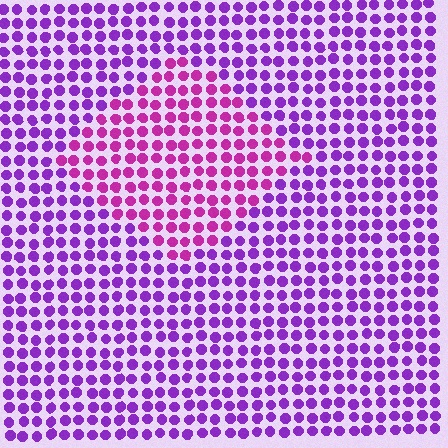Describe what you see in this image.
The image is filled with small purple elements in a uniform arrangement. A diamond-shaped region is visible where the elements are tinted to a slightly different hue, forming a subtle color boundary.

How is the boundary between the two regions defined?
The boundary is defined purely by a slight shift in hue (about 33 degrees). Spacing, size, and orientation are identical on both sides.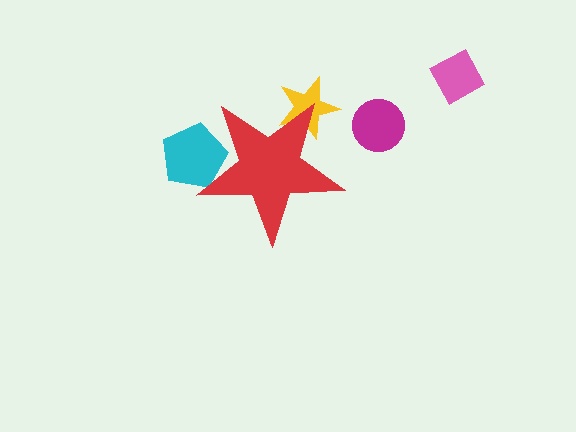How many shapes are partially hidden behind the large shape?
2 shapes are partially hidden.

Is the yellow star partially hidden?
Yes, the yellow star is partially hidden behind the red star.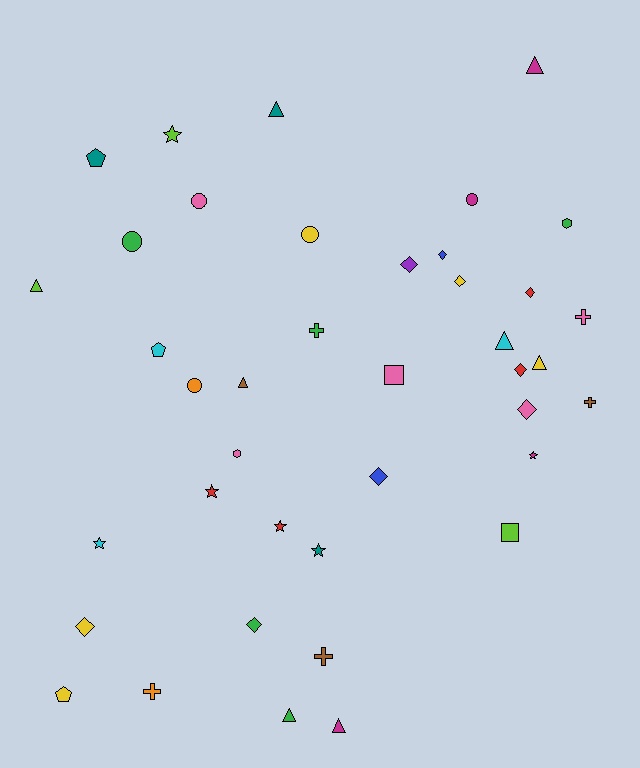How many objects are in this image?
There are 40 objects.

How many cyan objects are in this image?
There are 3 cyan objects.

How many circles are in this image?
There are 5 circles.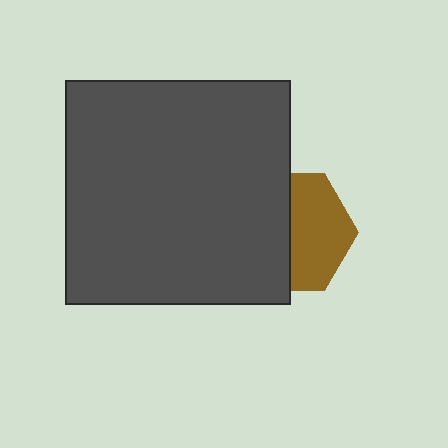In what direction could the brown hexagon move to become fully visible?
The brown hexagon could move right. That would shift it out from behind the dark gray square entirely.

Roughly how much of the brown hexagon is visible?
About half of it is visible (roughly 50%).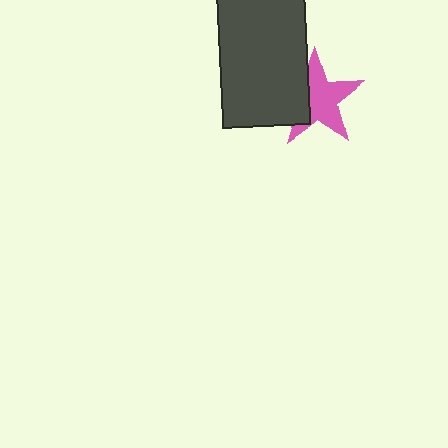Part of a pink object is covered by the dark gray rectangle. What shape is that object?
It is a star.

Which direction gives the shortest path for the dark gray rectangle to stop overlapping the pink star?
Moving left gives the shortest separation.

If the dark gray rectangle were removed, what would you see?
You would see the complete pink star.